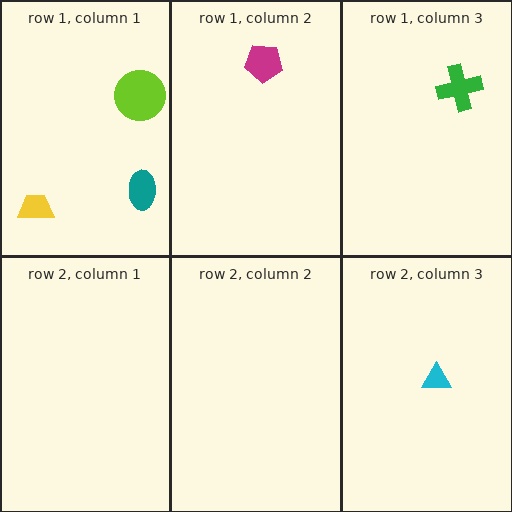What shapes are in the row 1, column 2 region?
The magenta pentagon.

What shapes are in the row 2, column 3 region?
The cyan triangle.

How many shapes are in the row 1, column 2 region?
1.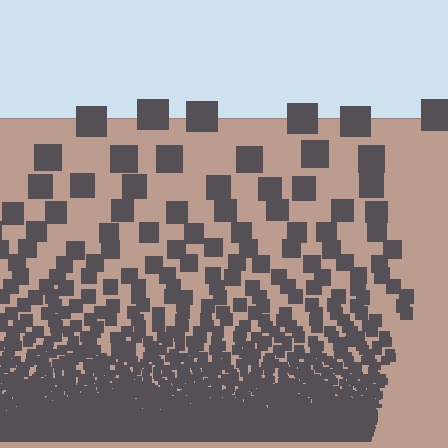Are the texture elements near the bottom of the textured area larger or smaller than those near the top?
Smaller. The gradient is inverted — elements near the bottom are smaller and denser.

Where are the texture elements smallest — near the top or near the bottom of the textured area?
Near the bottom.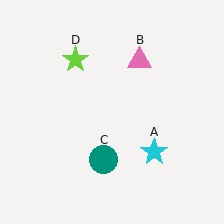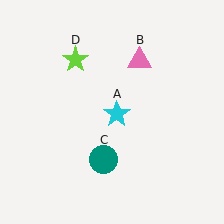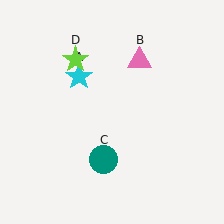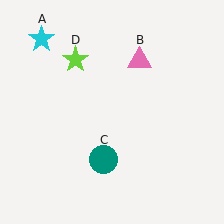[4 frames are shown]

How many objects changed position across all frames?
1 object changed position: cyan star (object A).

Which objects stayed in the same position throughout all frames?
Pink triangle (object B) and teal circle (object C) and lime star (object D) remained stationary.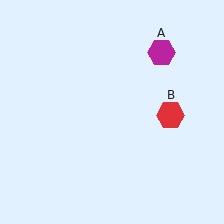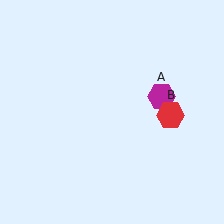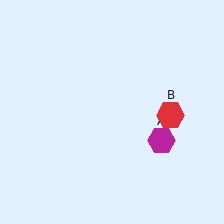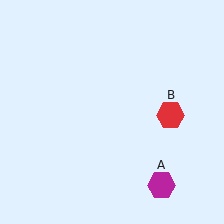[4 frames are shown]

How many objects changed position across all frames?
1 object changed position: magenta hexagon (object A).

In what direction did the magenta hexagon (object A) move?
The magenta hexagon (object A) moved down.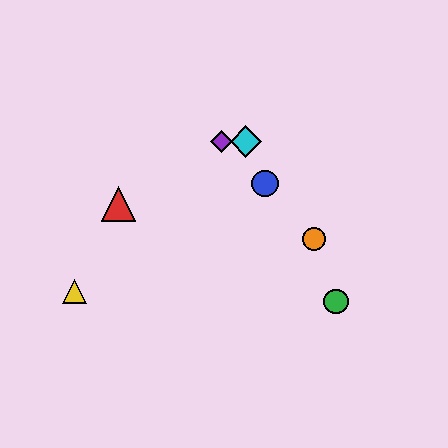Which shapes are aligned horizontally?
The purple diamond, the cyan diamond are aligned horizontally.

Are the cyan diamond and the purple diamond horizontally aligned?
Yes, both are at y≈141.